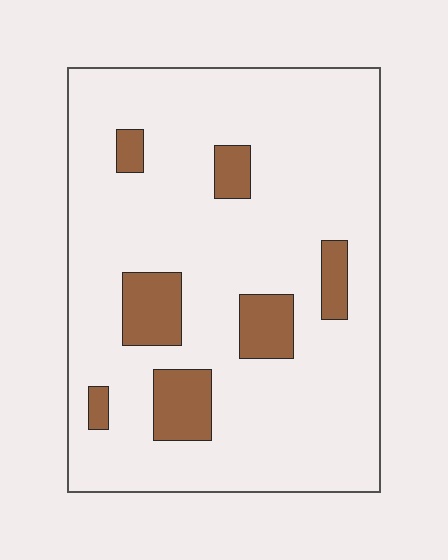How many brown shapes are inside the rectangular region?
7.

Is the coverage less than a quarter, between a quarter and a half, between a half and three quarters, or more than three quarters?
Less than a quarter.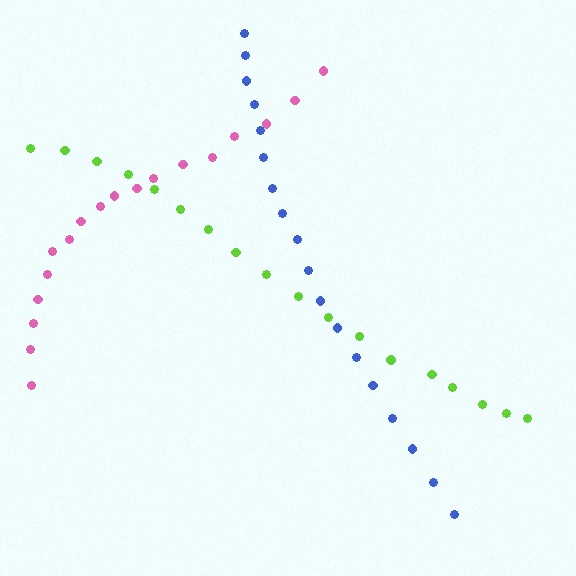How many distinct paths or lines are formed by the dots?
There are 3 distinct paths.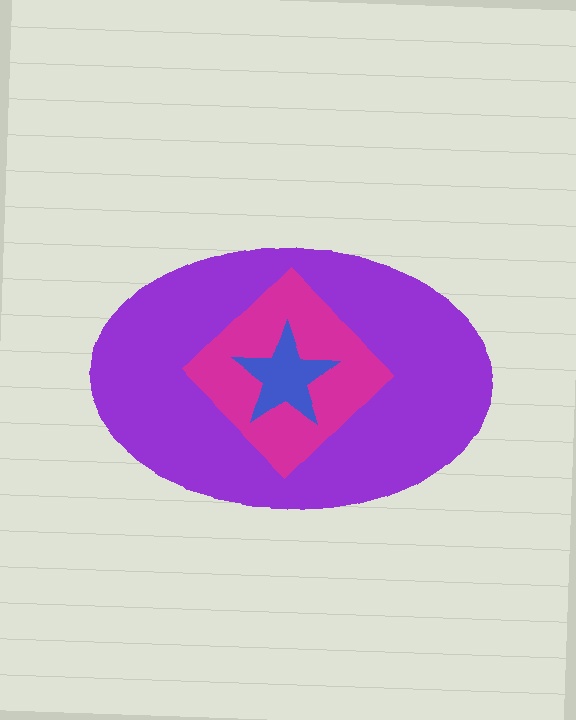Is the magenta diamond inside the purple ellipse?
Yes.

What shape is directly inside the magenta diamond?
The blue star.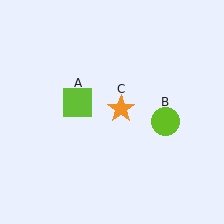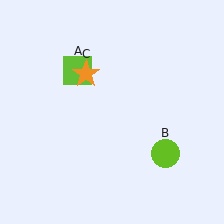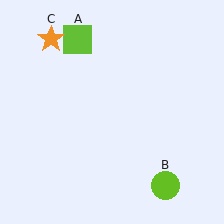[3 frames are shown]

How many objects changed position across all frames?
3 objects changed position: lime square (object A), lime circle (object B), orange star (object C).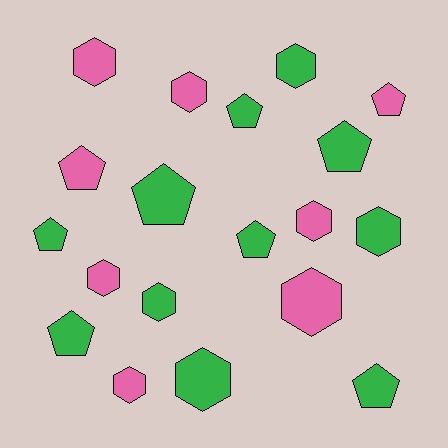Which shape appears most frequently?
Hexagon, with 10 objects.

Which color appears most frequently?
Green, with 11 objects.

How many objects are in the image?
There are 19 objects.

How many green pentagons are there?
There are 7 green pentagons.